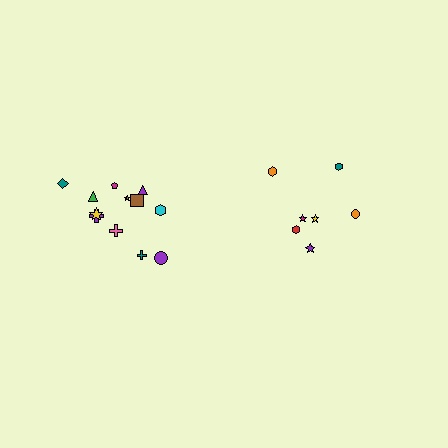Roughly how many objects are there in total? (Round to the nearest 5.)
Roughly 20 objects in total.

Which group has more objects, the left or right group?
The left group.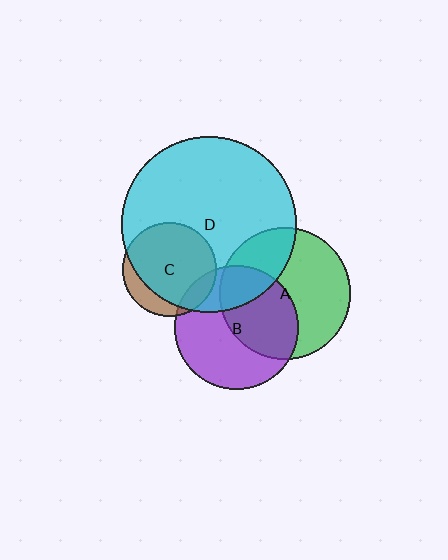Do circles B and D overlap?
Yes.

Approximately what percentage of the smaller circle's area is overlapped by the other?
Approximately 25%.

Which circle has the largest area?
Circle D (cyan).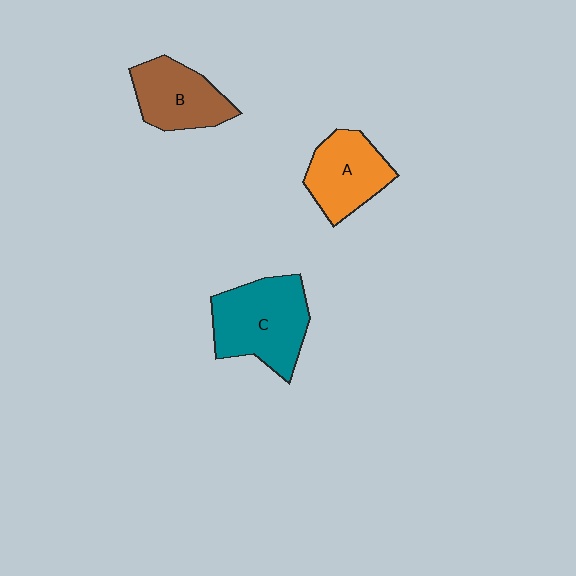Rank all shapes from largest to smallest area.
From largest to smallest: C (teal), A (orange), B (brown).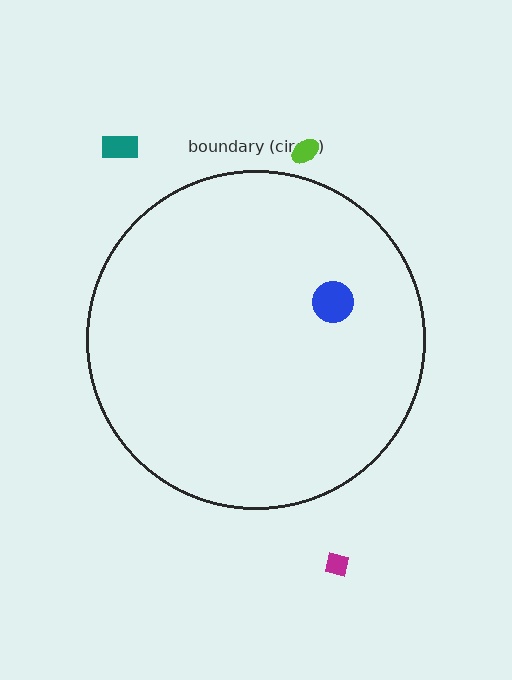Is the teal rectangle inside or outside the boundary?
Outside.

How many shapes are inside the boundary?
1 inside, 3 outside.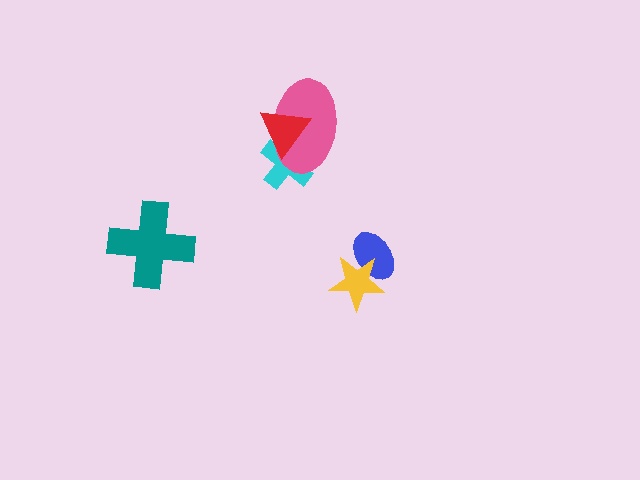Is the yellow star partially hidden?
No, no other shape covers it.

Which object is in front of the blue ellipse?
The yellow star is in front of the blue ellipse.